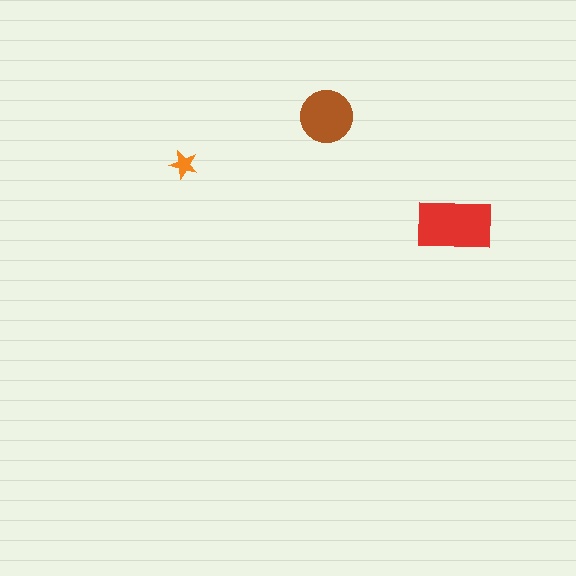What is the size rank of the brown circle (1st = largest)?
2nd.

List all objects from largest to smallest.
The red rectangle, the brown circle, the orange star.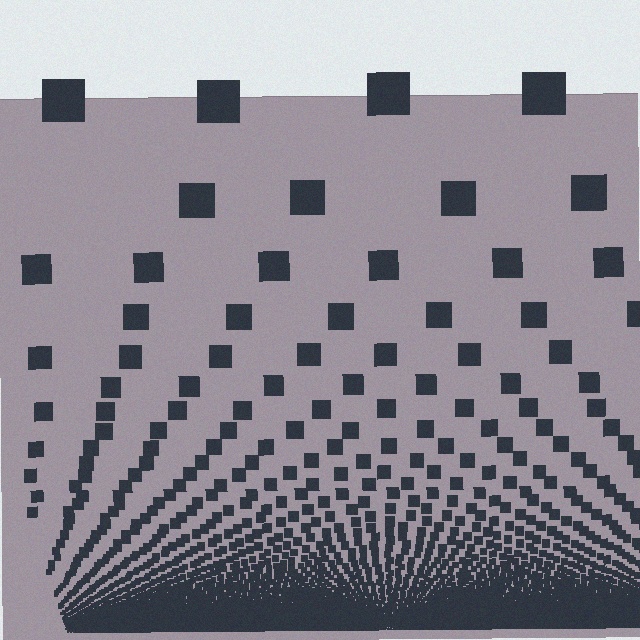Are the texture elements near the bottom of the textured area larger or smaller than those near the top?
Smaller. The gradient is inverted — elements near the bottom are smaller and denser.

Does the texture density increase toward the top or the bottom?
Density increases toward the bottom.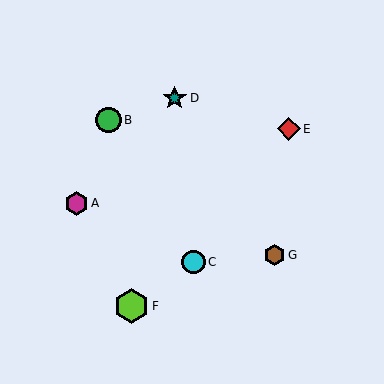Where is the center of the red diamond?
The center of the red diamond is at (289, 129).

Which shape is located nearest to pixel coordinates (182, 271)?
The cyan circle (labeled C) at (193, 262) is nearest to that location.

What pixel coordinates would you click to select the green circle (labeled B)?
Click at (109, 120) to select the green circle B.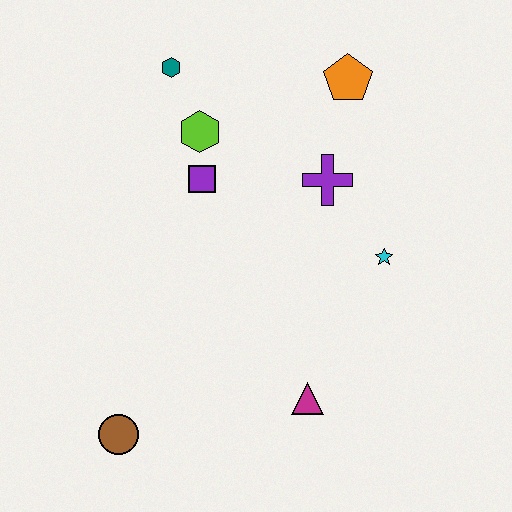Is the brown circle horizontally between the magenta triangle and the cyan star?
No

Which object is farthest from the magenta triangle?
The teal hexagon is farthest from the magenta triangle.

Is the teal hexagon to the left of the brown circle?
No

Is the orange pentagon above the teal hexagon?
No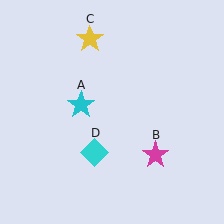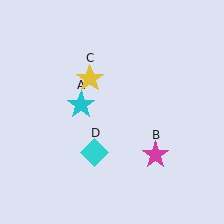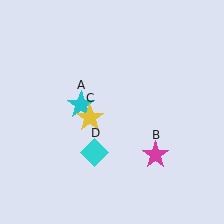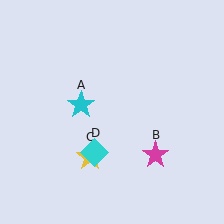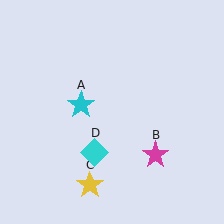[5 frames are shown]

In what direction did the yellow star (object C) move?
The yellow star (object C) moved down.